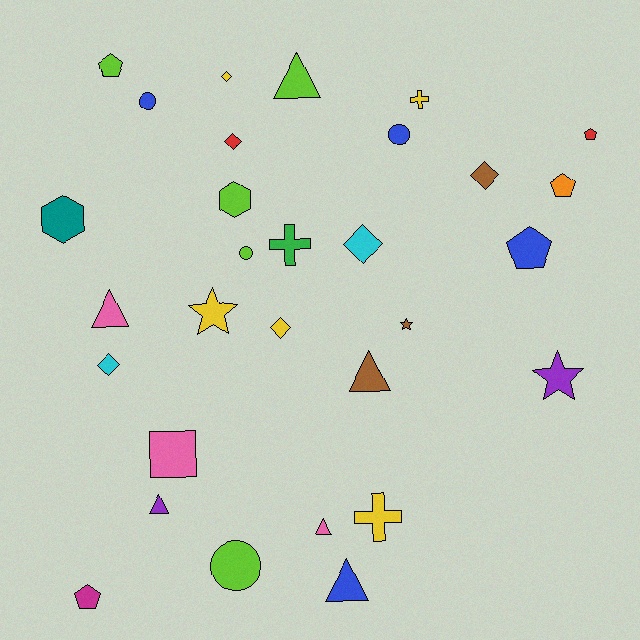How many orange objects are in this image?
There is 1 orange object.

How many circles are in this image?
There are 4 circles.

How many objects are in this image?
There are 30 objects.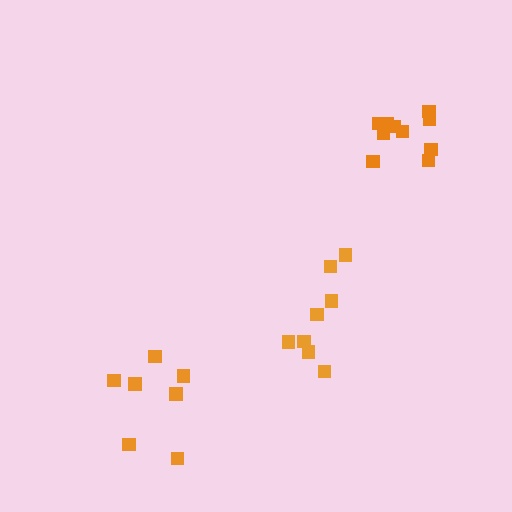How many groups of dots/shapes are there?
There are 3 groups.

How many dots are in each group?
Group 1: 8 dots, Group 2: 7 dots, Group 3: 10 dots (25 total).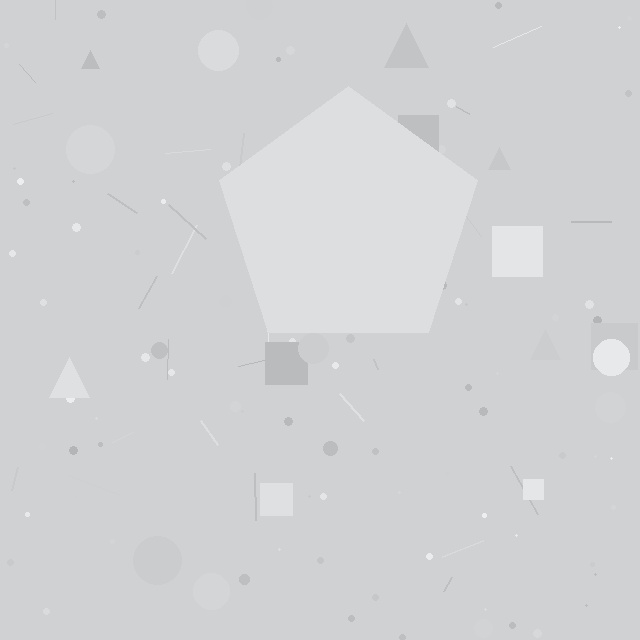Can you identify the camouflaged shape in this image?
The camouflaged shape is a pentagon.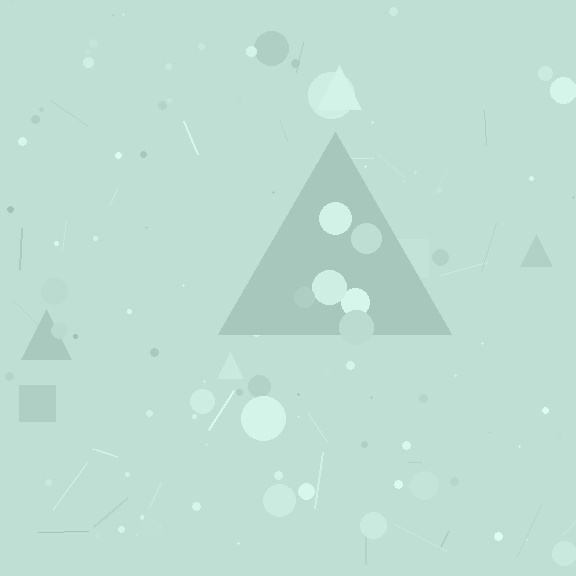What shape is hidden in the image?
A triangle is hidden in the image.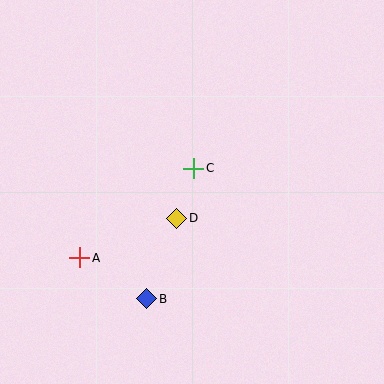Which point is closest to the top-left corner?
Point C is closest to the top-left corner.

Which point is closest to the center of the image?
Point C at (194, 168) is closest to the center.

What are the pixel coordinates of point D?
Point D is at (177, 218).